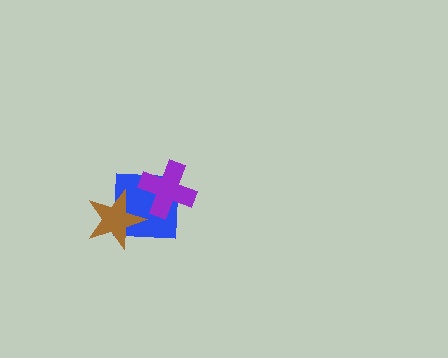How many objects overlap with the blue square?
2 objects overlap with the blue square.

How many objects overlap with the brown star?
1 object overlaps with the brown star.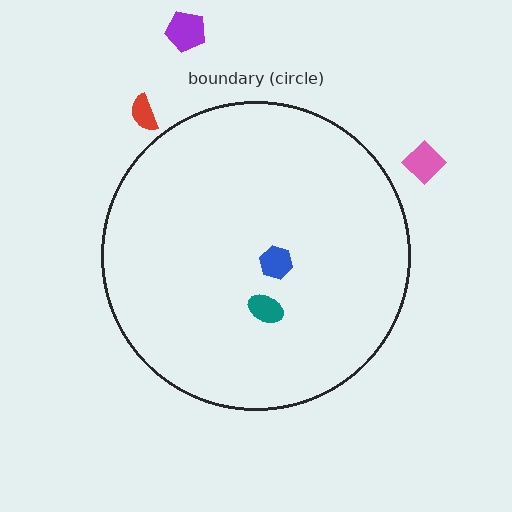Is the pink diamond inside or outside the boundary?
Outside.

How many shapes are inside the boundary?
2 inside, 3 outside.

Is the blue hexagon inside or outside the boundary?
Inside.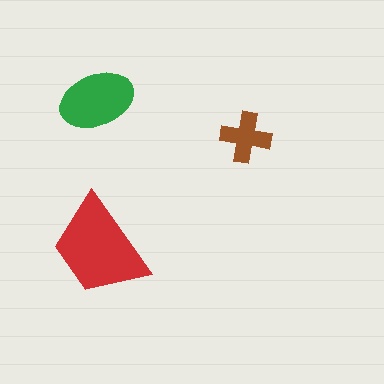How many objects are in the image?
There are 3 objects in the image.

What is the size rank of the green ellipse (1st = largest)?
2nd.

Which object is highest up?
The green ellipse is topmost.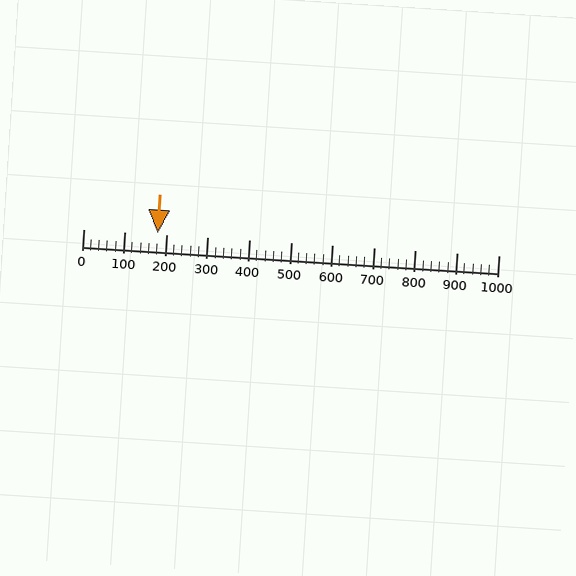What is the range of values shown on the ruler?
The ruler shows values from 0 to 1000.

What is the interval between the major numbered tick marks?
The major tick marks are spaced 100 units apart.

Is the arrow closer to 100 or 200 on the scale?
The arrow is closer to 200.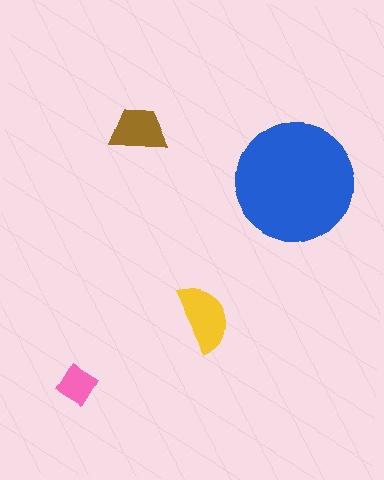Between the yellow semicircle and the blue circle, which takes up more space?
The blue circle.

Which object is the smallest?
The pink diamond.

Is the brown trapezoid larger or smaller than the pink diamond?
Larger.